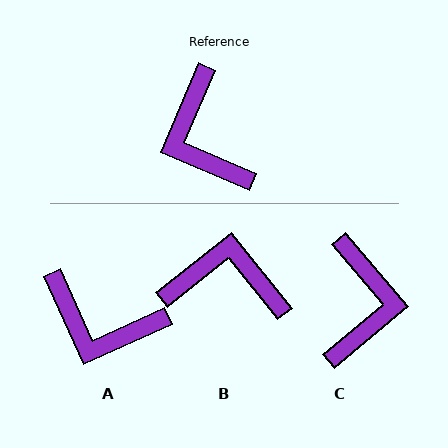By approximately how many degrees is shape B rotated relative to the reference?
Approximately 118 degrees clockwise.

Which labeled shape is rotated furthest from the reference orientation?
C, about 153 degrees away.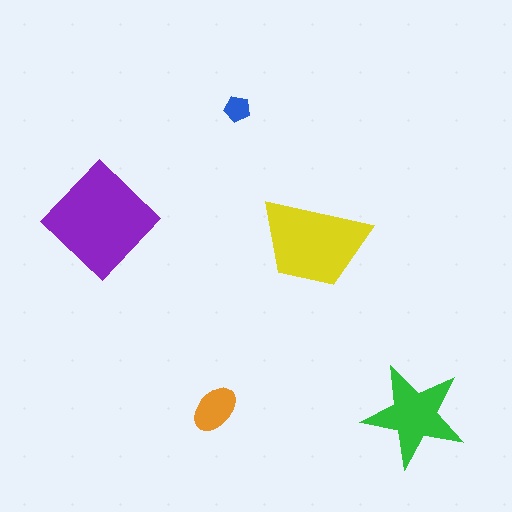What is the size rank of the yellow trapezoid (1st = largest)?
2nd.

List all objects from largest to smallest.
The purple diamond, the yellow trapezoid, the green star, the orange ellipse, the blue pentagon.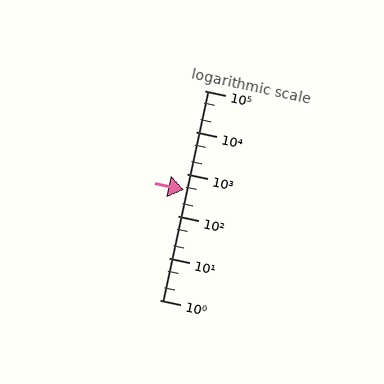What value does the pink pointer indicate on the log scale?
The pointer indicates approximately 430.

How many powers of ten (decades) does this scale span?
The scale spans 5 decades, from 1 to 100000.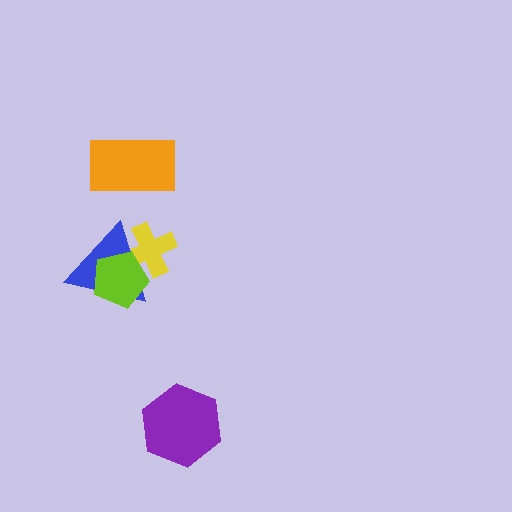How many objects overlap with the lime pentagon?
2 objects overlap with the lime pentagon.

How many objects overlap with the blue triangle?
2 objects overlap with the blue triangle.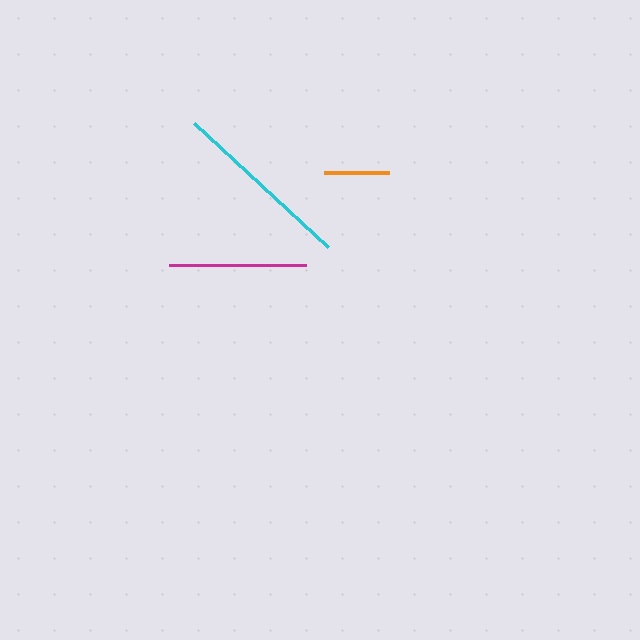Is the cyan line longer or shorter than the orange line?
The cyan line is longer than the orange line.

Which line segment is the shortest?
The orange line is the shortest at approximately 65 pixels.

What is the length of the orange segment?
The orange segment is approximately 65 pixels long.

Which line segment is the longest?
The cyan line is the longest at approximately 183 pixels.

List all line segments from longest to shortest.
From longest to shortest: cyan, magenta, orange.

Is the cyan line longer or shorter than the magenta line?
The cyan line is longer than the magenta line.